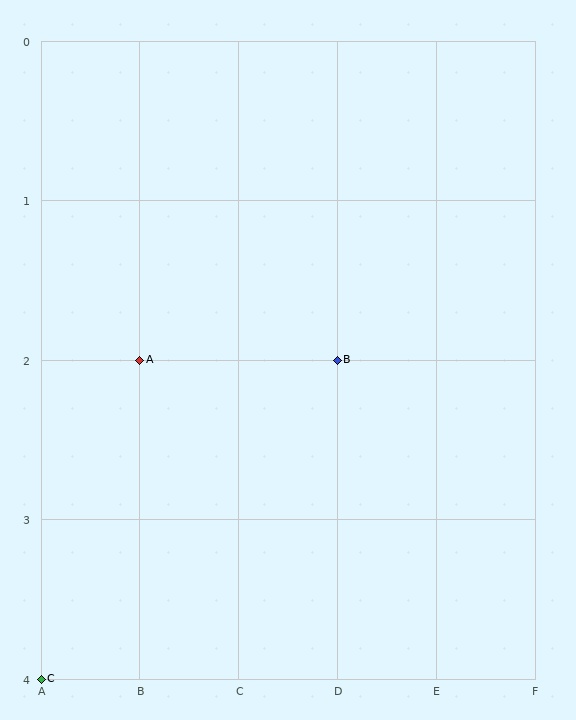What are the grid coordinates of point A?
Point A is at grid coordinates (B, 2).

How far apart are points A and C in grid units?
Points A and C are 1 column and 2 rows apart (about 2.2 grid units diagonally).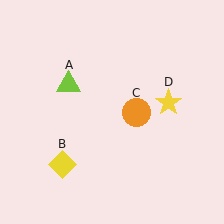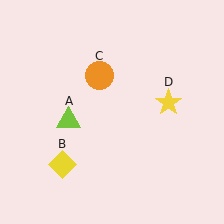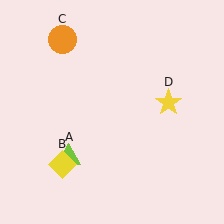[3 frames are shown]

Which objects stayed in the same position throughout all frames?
Yellow diamond (object B) and yellow star (object D) remained stationary.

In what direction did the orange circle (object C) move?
The orange circle (object C) moved up and to the left.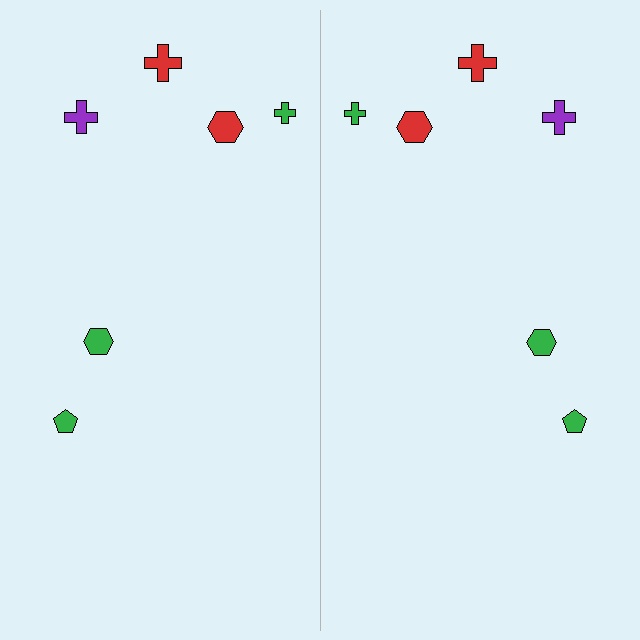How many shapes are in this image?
There are 12 shapes in this image.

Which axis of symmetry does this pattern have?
The pattern has a vertical axis of symmetry running through the center of the image.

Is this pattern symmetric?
Yes, this pattern has bilateral (reflection) symmetry.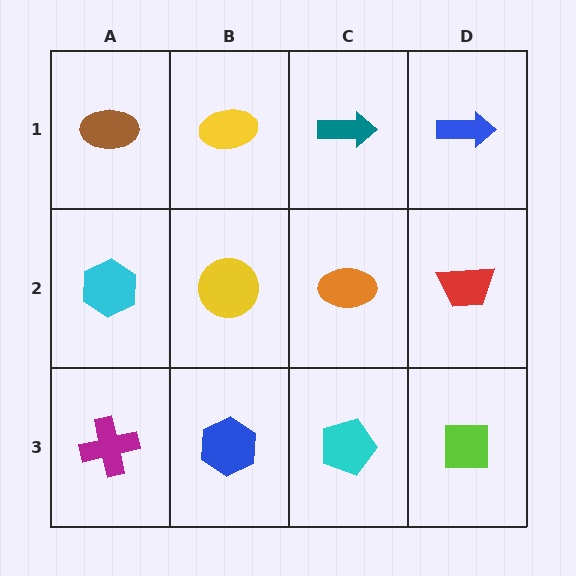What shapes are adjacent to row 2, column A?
A brown ellipse (row 1, column A), a magenta cross (row 3, column A), a yellow circle (row 2, column B).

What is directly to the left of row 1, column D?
A teal arrow.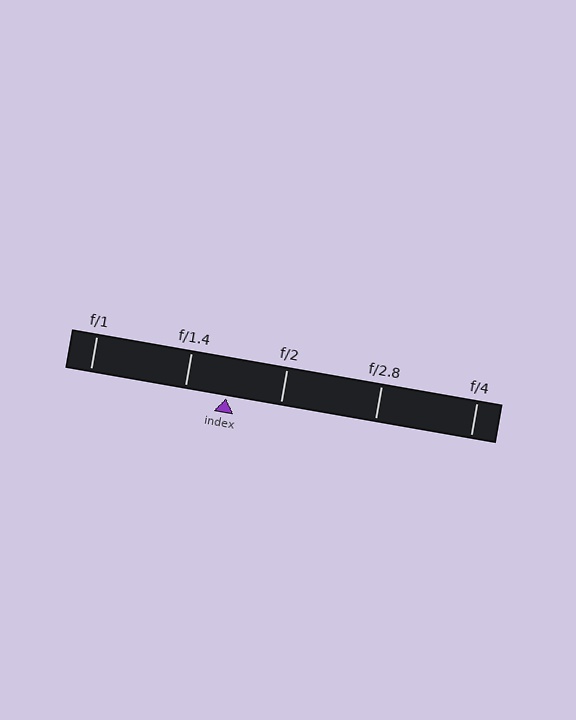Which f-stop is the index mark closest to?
The index mark is closest to f/1.4.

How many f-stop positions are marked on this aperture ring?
There are 5 f-stop positions marked.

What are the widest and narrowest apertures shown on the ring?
The widest aperture shown is f/1 and the narrowest is f/4.